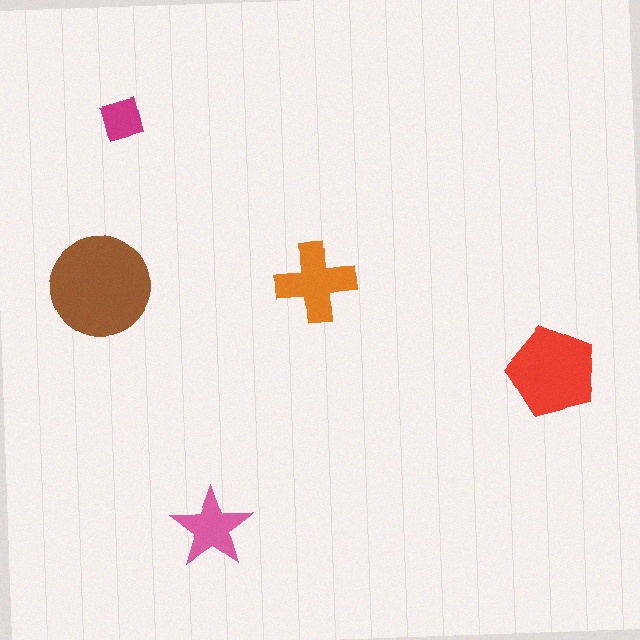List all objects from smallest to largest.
The magenta diamond, the pink star, the orange cross, the red pentagon, the brown circle.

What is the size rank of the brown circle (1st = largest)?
1st.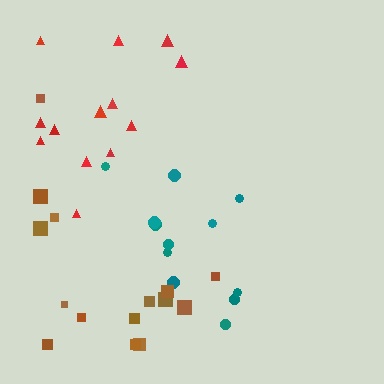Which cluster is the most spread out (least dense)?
Red.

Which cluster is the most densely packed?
Teal.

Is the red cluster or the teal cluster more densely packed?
Teal.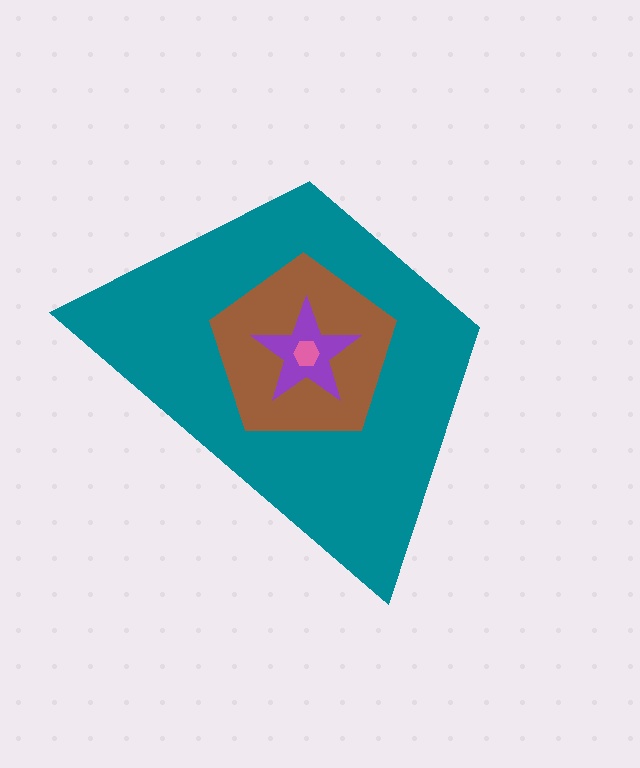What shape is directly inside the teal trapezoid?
The brown pentagon.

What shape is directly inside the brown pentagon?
The purple star.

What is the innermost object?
The pink hexagon.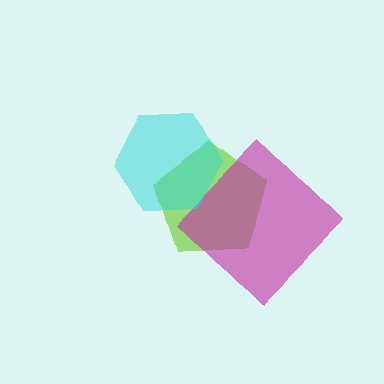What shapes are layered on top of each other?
The layered shapes are: a lime pentagon, a magenta diamond, a cyan hexagon.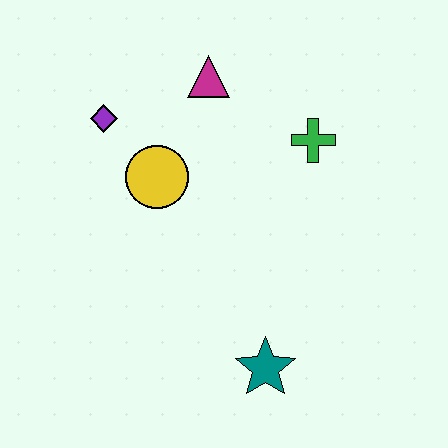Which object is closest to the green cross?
The magenta triangle is closest to the green cross.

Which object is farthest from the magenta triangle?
The teal star is farthest from the magenta triangle.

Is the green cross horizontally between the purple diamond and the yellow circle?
No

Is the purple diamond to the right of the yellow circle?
No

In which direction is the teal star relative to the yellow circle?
The teal star is below the yellow circle.